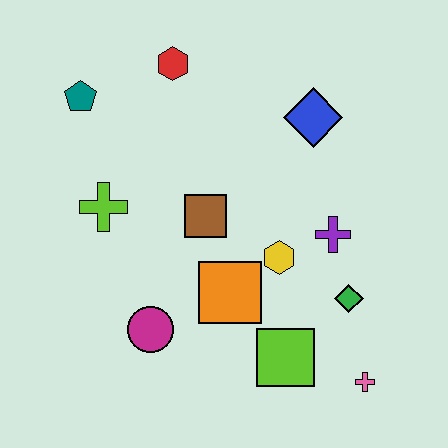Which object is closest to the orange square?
The yellow hexagon is closest to the orange square.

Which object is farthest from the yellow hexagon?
The teal pentagon is farthest from the yellow hexagon.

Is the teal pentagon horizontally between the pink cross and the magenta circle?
No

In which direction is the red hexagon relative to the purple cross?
The red hexagon is above the purple cross.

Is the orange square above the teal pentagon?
No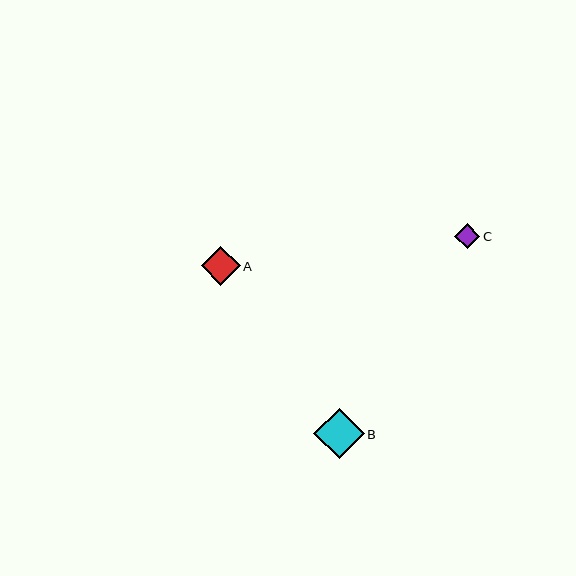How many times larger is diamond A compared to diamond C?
Diamond A is approximately 1.5 times the size of diamond C.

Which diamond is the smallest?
Diamond C is the smallest with a size of approximately 26 pixels.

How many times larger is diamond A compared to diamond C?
Diamond A is approximately 1.5 times the size of diamond C.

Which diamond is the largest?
Diamond B is the largest with a size of approximately 50 pixels.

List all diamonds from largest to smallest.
From largest to smallest: B, A, C.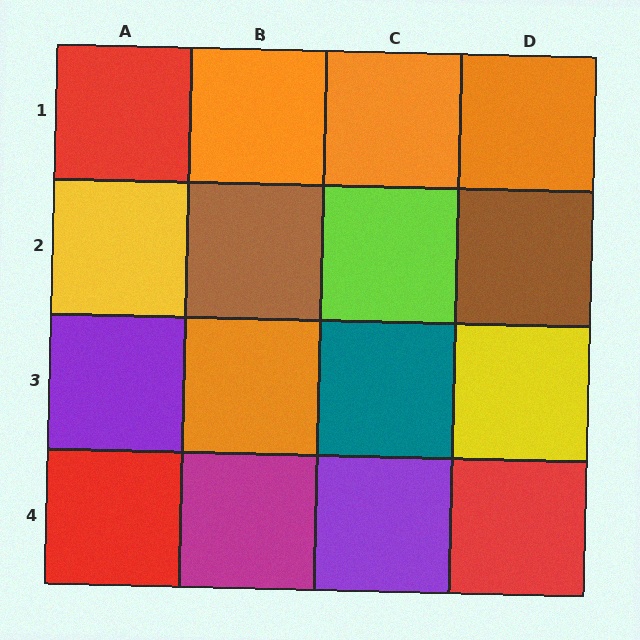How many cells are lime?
1 cell is lime.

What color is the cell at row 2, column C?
Lime.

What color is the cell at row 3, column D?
Yellow.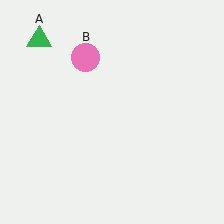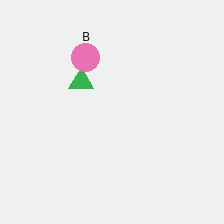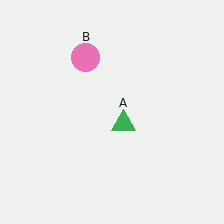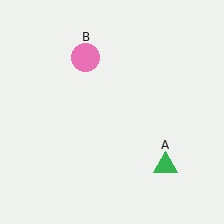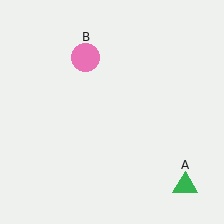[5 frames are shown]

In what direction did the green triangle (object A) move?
The green triangle (object A) moved down and to the right.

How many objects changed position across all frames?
1 object changed position: green triangle (object A).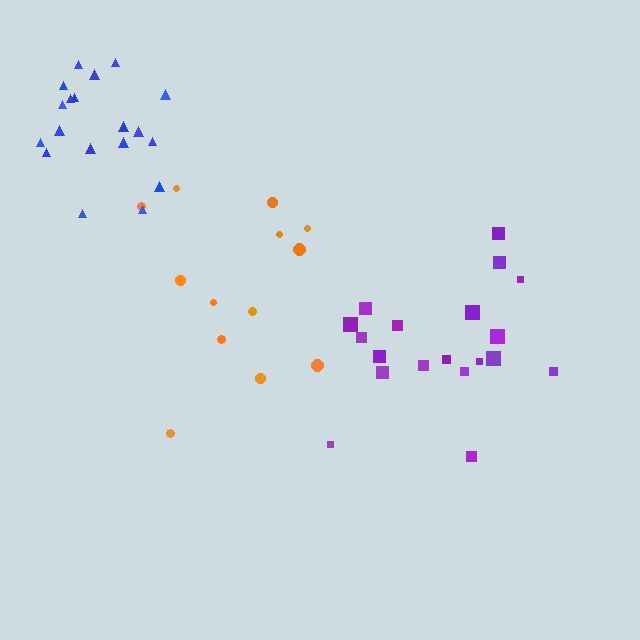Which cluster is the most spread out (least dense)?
Orange.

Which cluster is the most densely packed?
Blue.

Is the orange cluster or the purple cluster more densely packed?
Purple.